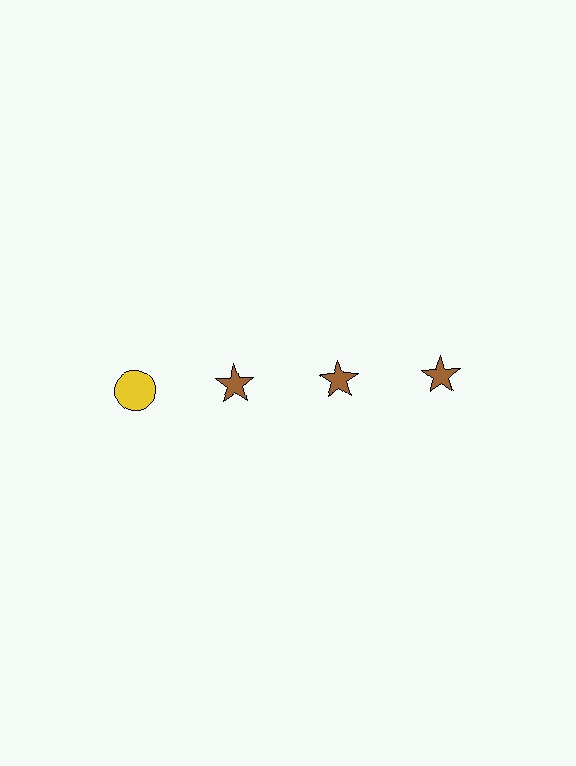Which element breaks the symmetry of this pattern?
The yellow circle in the top row, leftmost column breaks the symmetry. All other shapes are brown stars.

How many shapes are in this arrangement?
There are 4 shapes arranged in a grid pattern.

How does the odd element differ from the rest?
It differs in both color (yellow instead of brown) and shape (circle instead of star).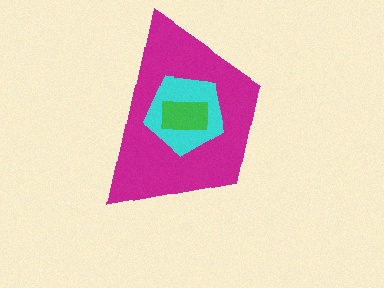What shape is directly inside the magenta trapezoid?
The cyan pentagon.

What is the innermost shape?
The green rectangle.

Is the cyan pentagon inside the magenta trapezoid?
Yes.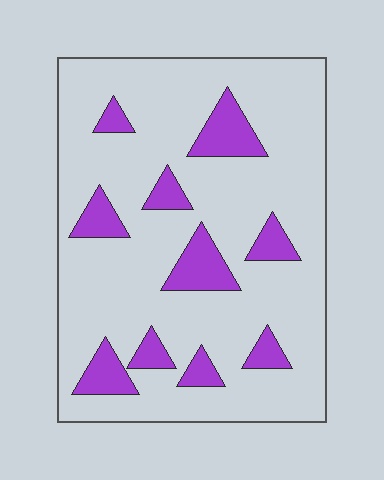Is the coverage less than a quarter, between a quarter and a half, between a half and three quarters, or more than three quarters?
Less than a quarter.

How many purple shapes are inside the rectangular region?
10.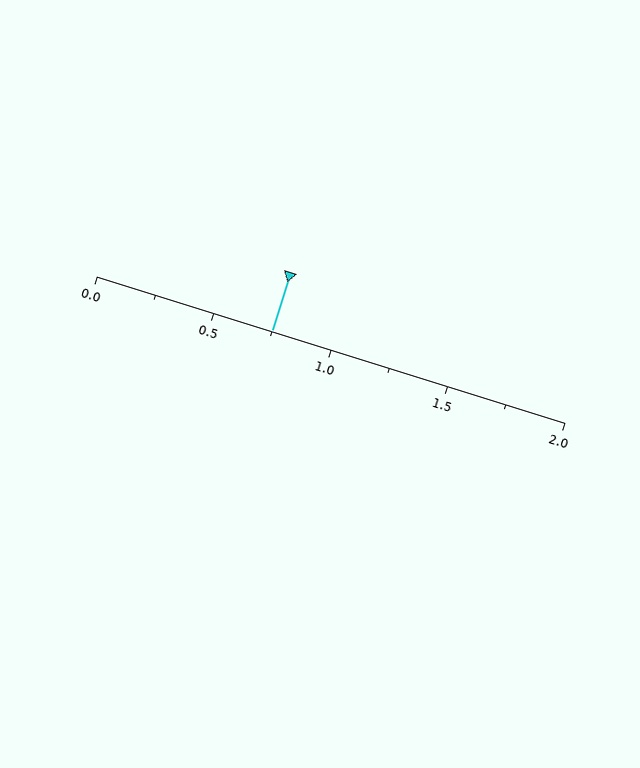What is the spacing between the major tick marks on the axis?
The major ticks are spaced 0.5 apart.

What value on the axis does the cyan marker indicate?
The marker indicates approximately 0.75.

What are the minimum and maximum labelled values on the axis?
The axis runs from 0.0 to 2.0.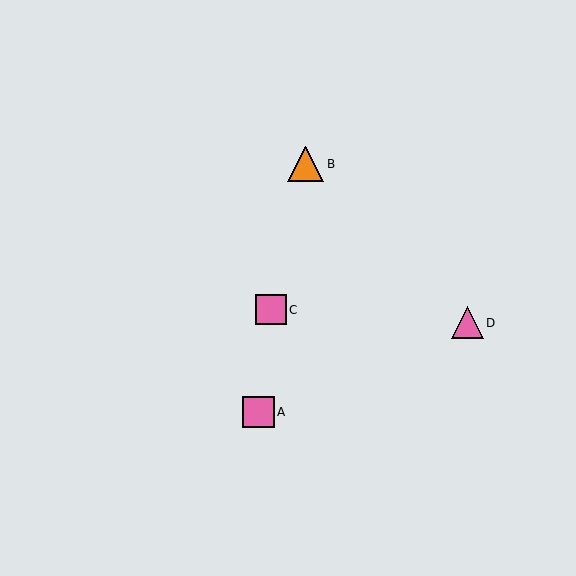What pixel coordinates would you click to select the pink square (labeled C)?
Click at (271, 310) to select the pink square C.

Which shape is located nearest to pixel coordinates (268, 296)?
The pink square (labeled C) at (271, 310) is nearest to that location.